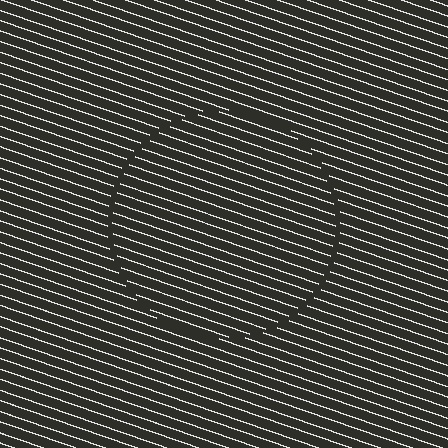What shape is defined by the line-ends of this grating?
An illusory circle. The interior of the shape contains the same grating, shifted by half a period — the contour is defined by the phase discontinuity where line-ends from the inner and outer gratings abut.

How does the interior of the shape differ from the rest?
The interior of the shape contains the same grating, shifted by half a period — the contour is defined by the phase discontinuity where line-ends from the inner and outer gratings abut.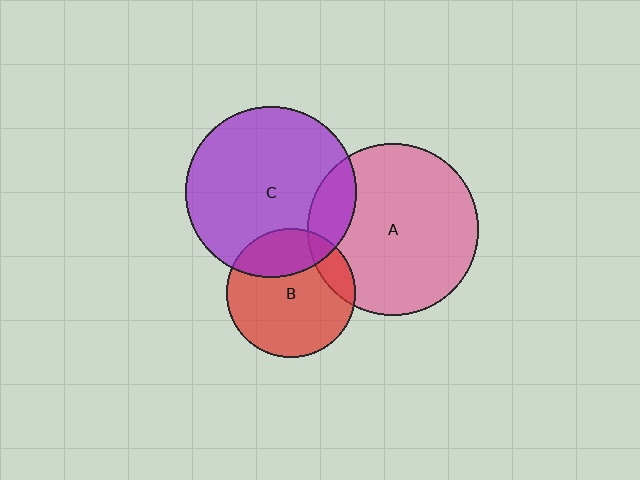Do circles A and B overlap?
Yes.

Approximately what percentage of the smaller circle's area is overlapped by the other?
Approximately 15%.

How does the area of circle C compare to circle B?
Approximately 1.8 times.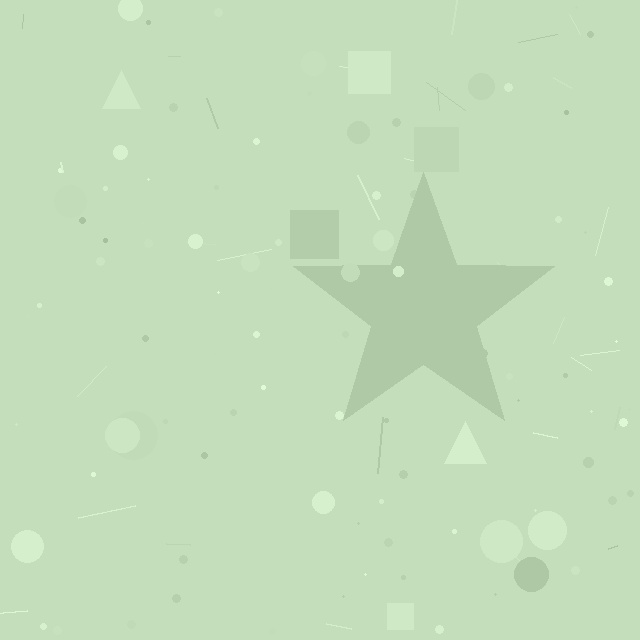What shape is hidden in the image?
A star is hidden in the image.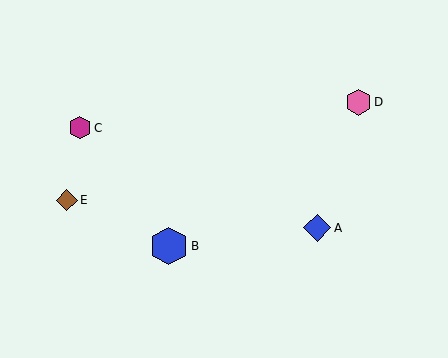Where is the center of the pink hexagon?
The center of the pink hexagon is at (358, 102).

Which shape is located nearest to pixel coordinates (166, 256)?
The blue hexagon (labeled B) at (169, 246) is nearest to that location.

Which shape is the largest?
The blue hexagon (labeled B) is the largest.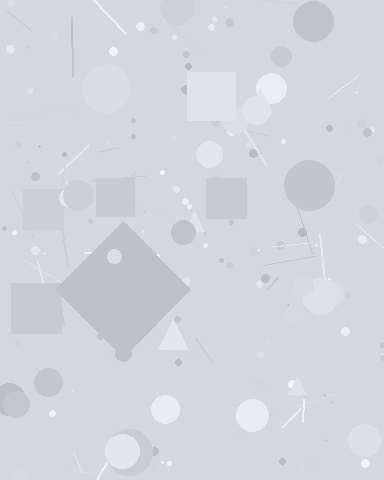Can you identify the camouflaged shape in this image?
The camouflaged shape is a diamond.